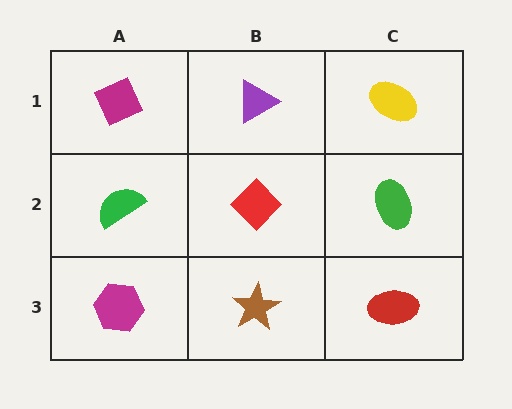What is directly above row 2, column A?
A magenta diamond.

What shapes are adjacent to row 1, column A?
A green semicircle (row 2, column A), a purple triangle (row 1, column B).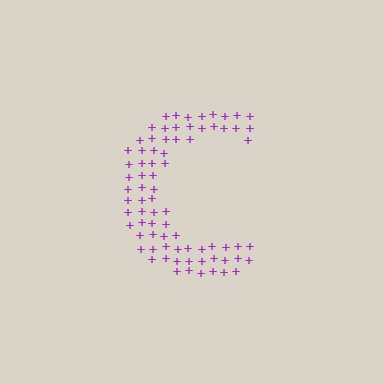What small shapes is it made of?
It is made of small plus signs.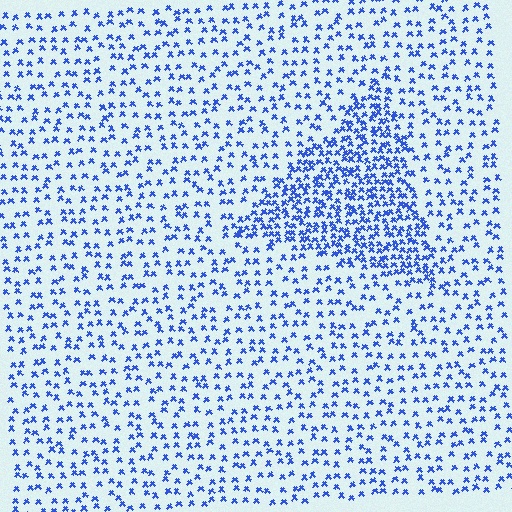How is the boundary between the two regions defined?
The boundary is defined by a change in element density (approximately 2.2x ratio). All elements are the same color, size, and shape.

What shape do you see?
I see a triangle.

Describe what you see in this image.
The image contains small blue elements arranged at two different densities. A triangle-shaped region is visible where the elements are more densely packed than the surrounding area.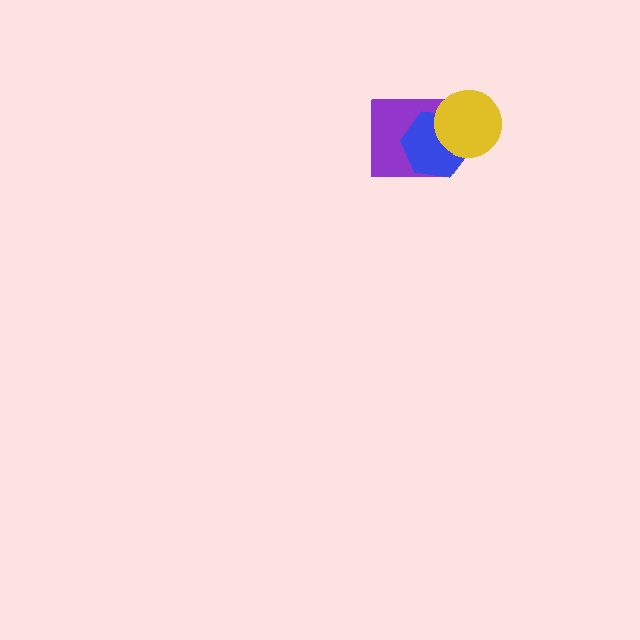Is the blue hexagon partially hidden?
Yes, it is partially covered by another shape.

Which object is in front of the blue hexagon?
The yellow circle is in front of the blue hexagon.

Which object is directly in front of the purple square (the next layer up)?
The blue hexagon is directly in front of the purple square.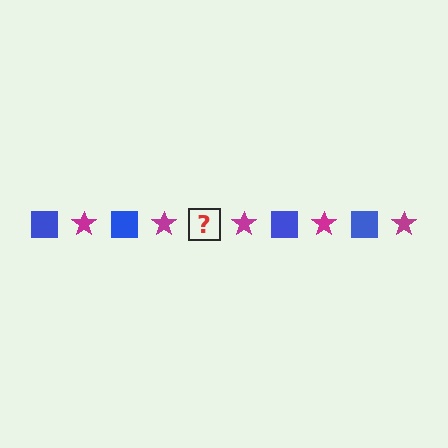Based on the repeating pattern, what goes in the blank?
The blank should be a blue square.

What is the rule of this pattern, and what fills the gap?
The rule is that the pattern alternates between blue square and magenta star. The gap should be filled with a blue square.